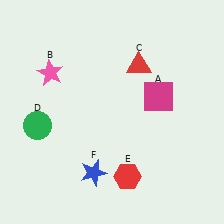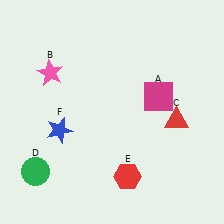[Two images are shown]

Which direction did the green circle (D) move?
The green circle (D) moved down.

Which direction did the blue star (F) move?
The blue star (F) moved up.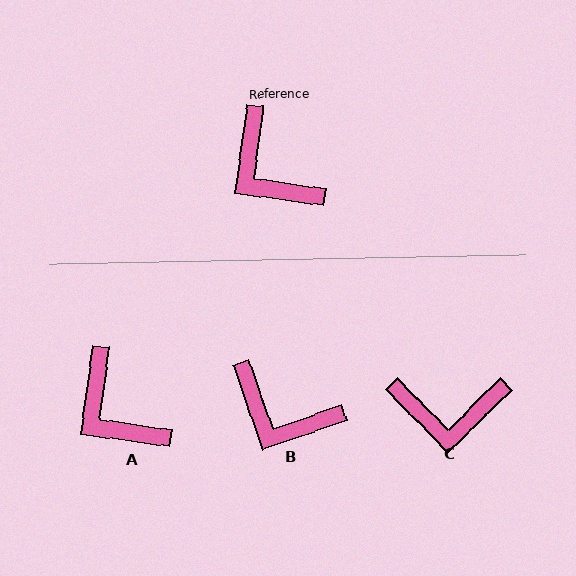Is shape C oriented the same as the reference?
No, it is off by about 52 degrees.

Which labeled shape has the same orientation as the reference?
A.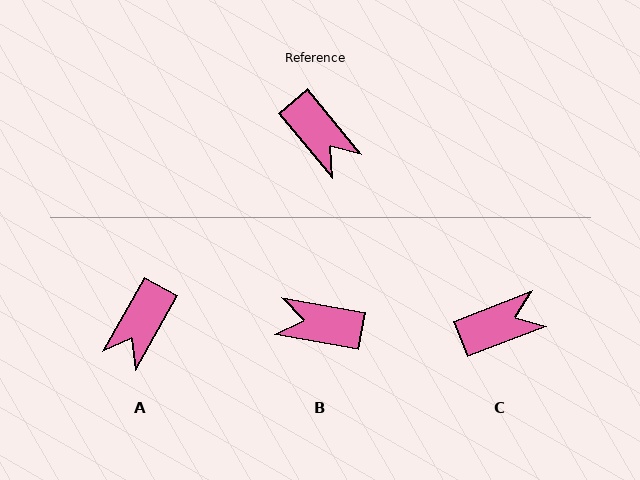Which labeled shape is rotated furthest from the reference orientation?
B, about 140 degrees away.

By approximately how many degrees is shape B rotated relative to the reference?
Approximately 140 degrees clockwise.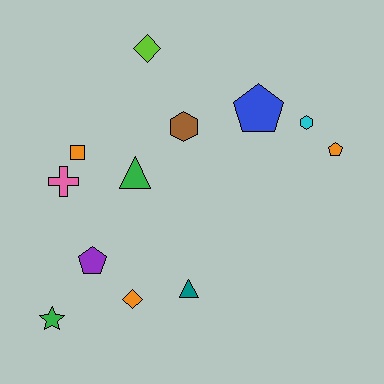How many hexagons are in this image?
There are 2 hexagons.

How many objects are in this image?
There are 12 objects.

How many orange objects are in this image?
There are 3 orange objects.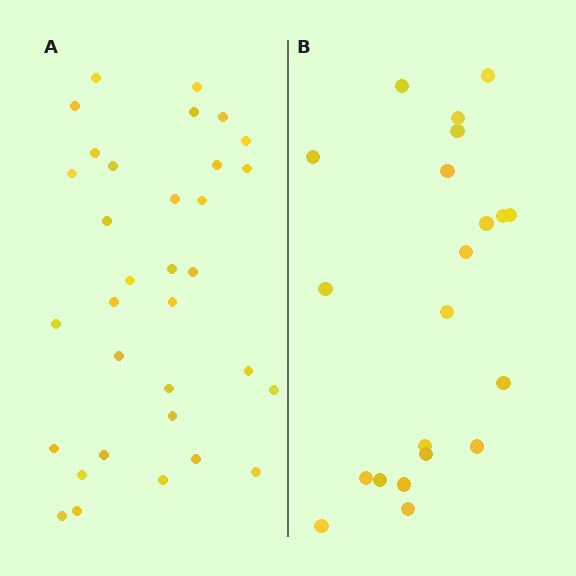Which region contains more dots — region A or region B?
Region A (the left region) has more dots.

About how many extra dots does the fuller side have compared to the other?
Region A has roughly 12 or so more dots than region B.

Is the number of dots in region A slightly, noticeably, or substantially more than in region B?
Region A has substantially more. The ratio is roughly 1.6 to 1.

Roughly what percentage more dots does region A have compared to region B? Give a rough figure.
About 55% more.